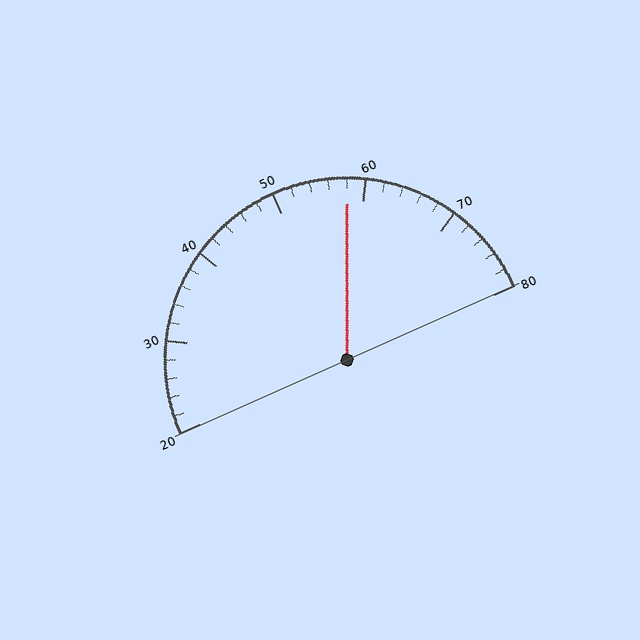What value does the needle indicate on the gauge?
The needle indicates approximately 58.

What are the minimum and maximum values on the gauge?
The gauge ranges from 20 to 80.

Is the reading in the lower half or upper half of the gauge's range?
The reading is in the upper half of the range (20 to 80).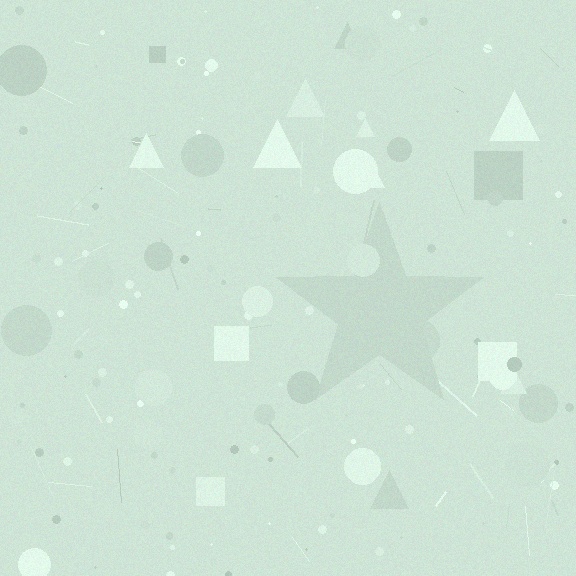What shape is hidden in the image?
A star is hidden in the image.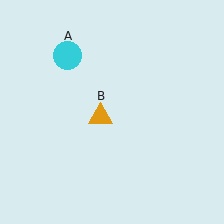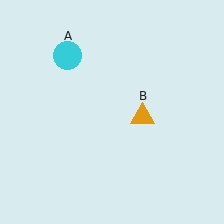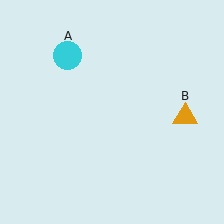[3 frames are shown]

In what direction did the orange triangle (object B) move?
The orange triangle (object B) moved right.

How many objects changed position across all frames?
1 object changed position: orange triangle (object B).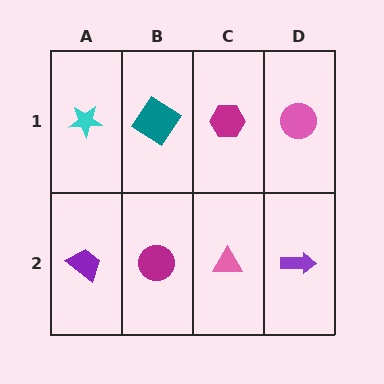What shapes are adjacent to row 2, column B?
A teal diamond (row 1, column B), a purple trapezoid (row 2, column A), a pink triangle (row 2, column C).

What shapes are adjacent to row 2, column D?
A pink circle (row 1, column D), a pink triangle (row 2, column C).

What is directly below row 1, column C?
A pink triangle.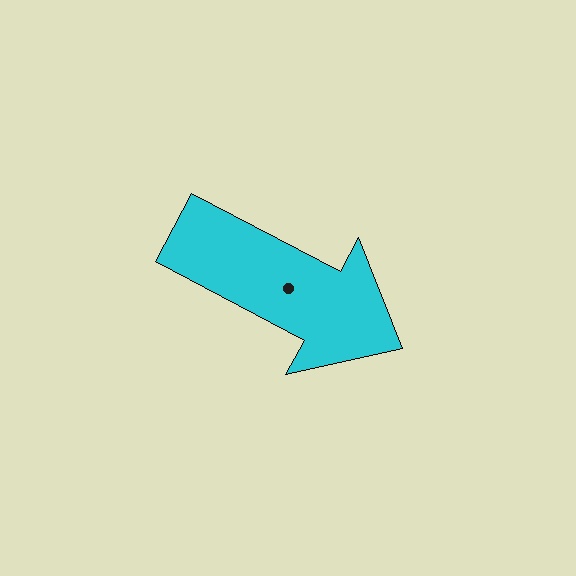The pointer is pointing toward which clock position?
Roughly 4 o'clock.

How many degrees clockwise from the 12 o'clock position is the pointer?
Approximately 118 degrees.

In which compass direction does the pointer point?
Southeast.